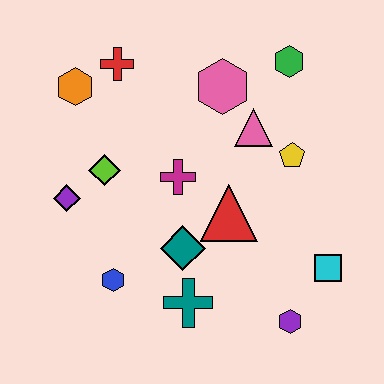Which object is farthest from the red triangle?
The orange hexagon is farthest from the red triangle.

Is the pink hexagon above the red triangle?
Yes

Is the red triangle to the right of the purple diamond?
Yes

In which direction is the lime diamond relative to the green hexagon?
The lime diamond is to the left of the green hexagon.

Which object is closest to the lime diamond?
The purple diamond is closest to the lime diamond.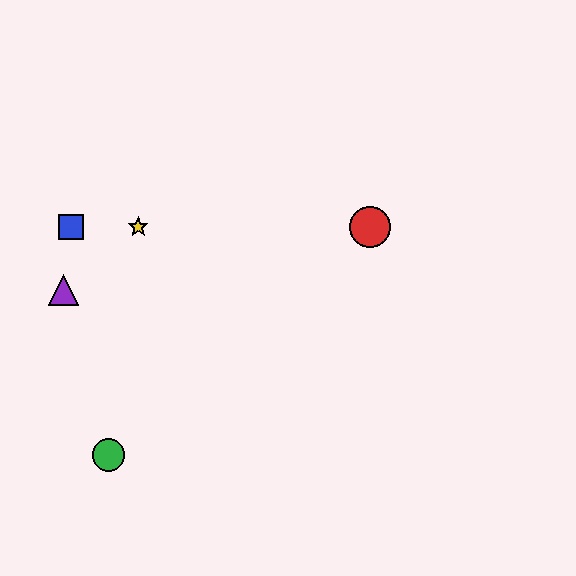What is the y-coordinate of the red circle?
The red circle is at y≈227.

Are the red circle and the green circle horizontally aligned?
No, the red circle is at y≈227 and the green circle is at y≈455.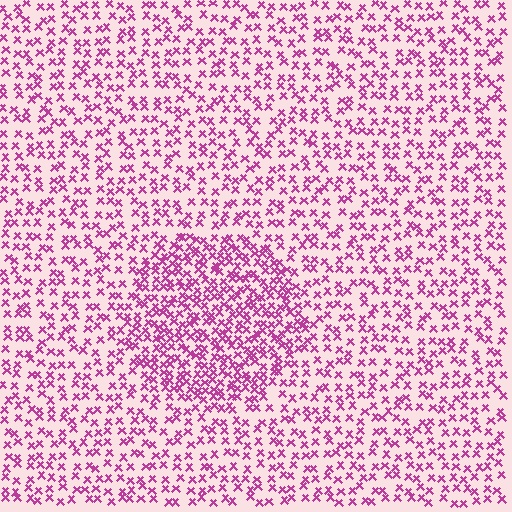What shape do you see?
I see a circle.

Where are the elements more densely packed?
The elements are more densely packed inside the circle boundary.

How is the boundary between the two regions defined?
The boundary is defined by a change in element density (approximately 1.9x ratio). All elements are the same color, size, and shape.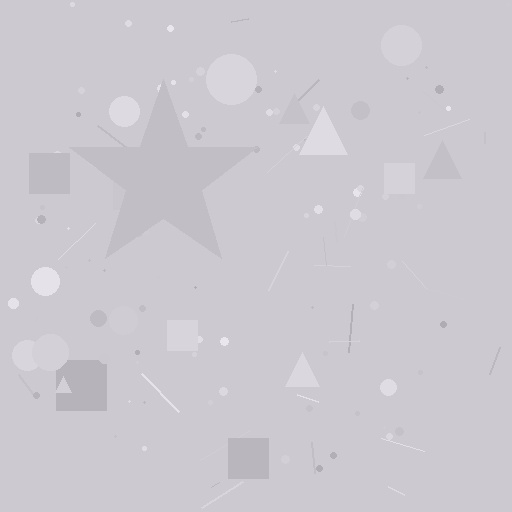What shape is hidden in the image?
A star is hidden in the image.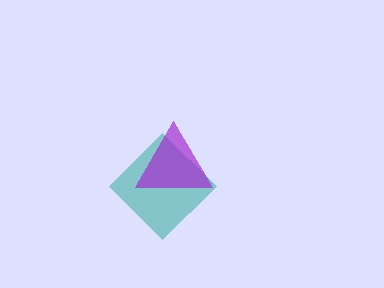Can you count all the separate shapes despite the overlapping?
Yes, there are 2 separate shapes.